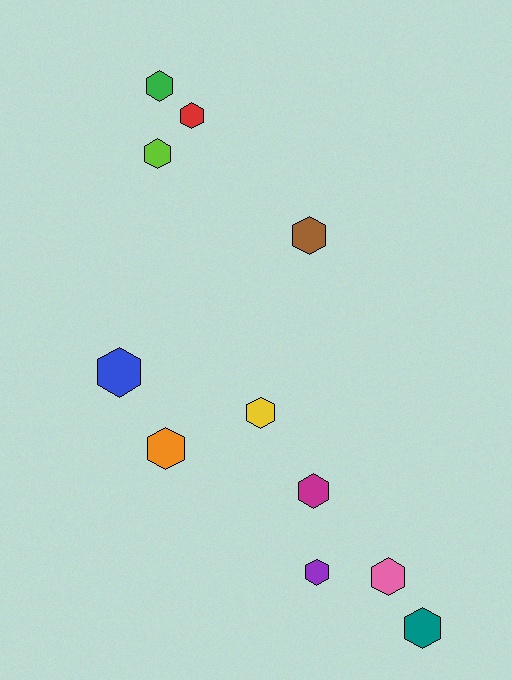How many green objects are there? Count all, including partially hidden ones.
There is 1 green object.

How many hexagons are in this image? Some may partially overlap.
There are 11 hexagons.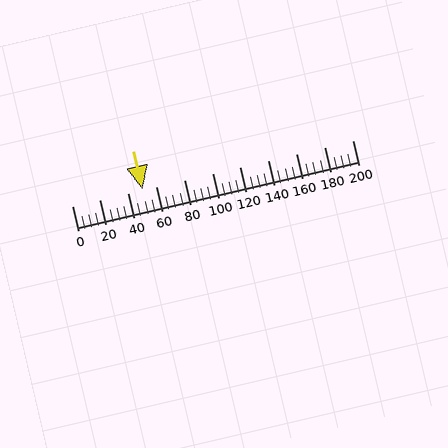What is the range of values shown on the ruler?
The ruler shows values from 0 to 200.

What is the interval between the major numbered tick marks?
The major tick marks are spaced 20 units apart.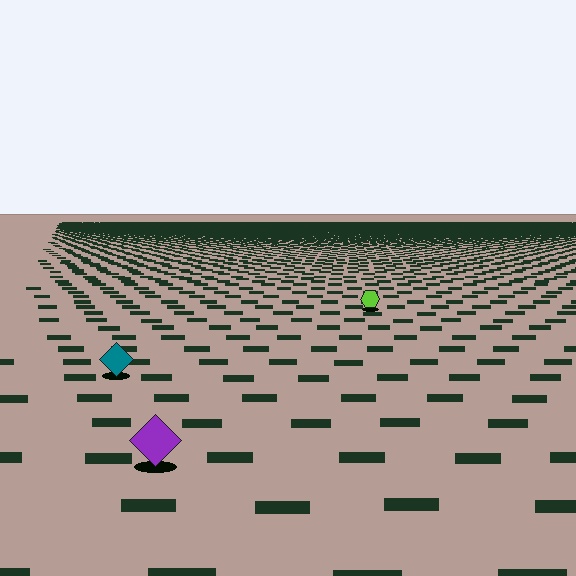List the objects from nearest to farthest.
From nearest to farthest: the purple diamond, the teal diamond, the lime hexagon.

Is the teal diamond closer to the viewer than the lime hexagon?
Yes. The teal diamond is closer — you can tell from the texture gradient: the ground texture is coarser near it.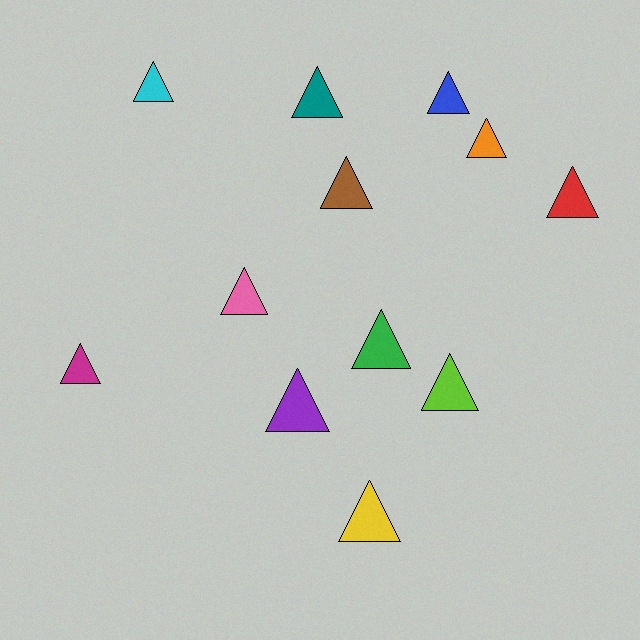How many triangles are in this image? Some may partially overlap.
There are 12 triangles.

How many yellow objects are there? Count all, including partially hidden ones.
There is 1 yellow object.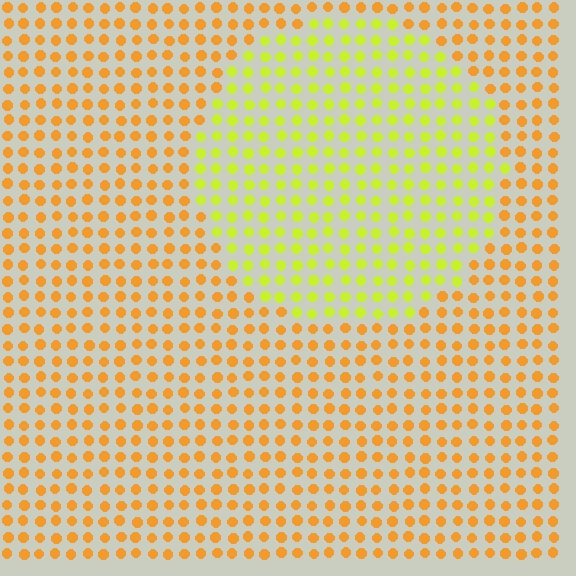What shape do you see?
I see a circle.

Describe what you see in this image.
The image is filled with small orange elements in a uniform arrangement. A circle-shaped region is visible where the elements are tinted to a slightly different hue, forming a subtle color boundary.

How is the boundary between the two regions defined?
The boundary is defined purely by a slight shift in hue (about 40 degrees). Spacing, size, and orientation are identical on both sides.